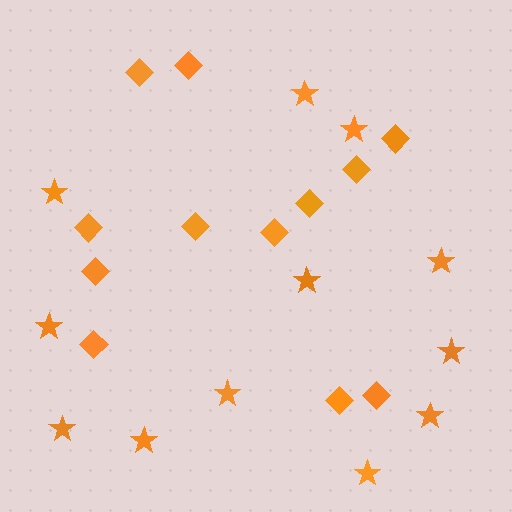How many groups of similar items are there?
There are 2 groups: one group of stars (12) and one group of diamonds (12).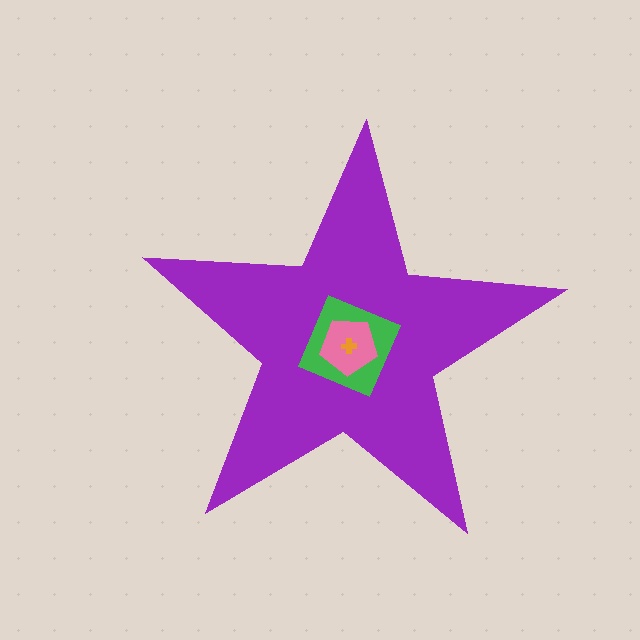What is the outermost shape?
The purple star.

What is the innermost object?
The orange cross.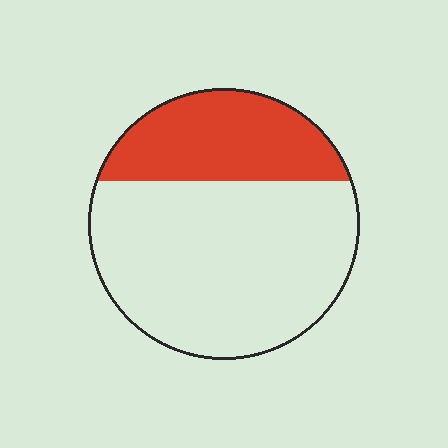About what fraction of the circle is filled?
About one third (1/3).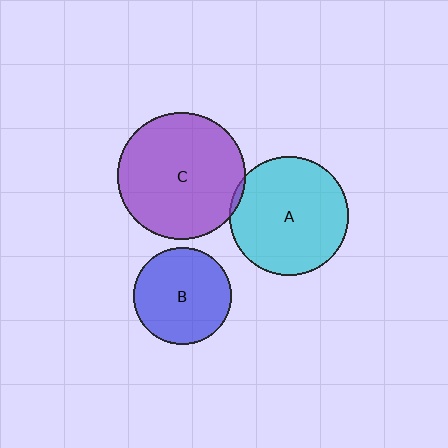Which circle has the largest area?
Circle C (purple).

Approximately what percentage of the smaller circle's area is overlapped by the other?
Approximately 5%.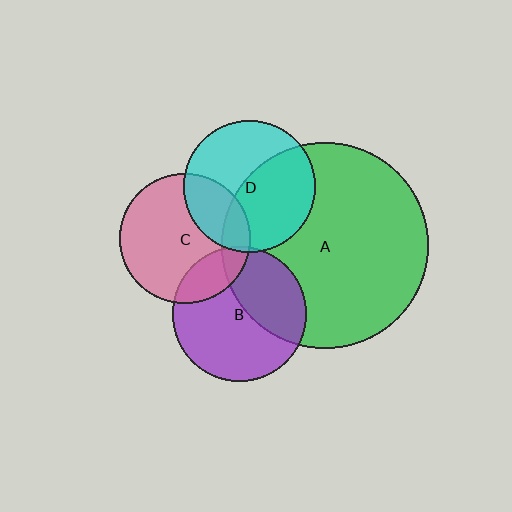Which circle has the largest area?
Circle A (green).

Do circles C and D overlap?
Yes.